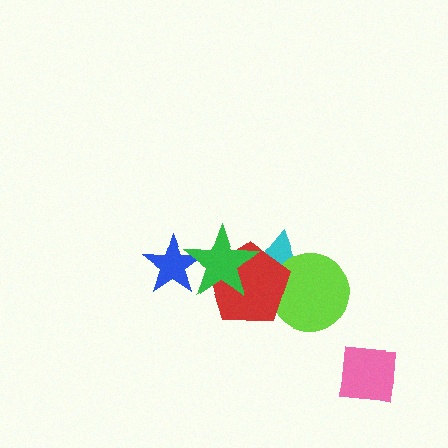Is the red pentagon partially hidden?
Yes, it is partially covered by another shape.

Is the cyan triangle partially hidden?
Yes, it is partially covered by another shape.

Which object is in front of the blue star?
The green star is in front of the blue star.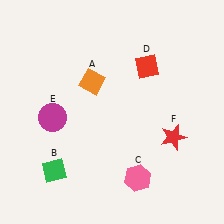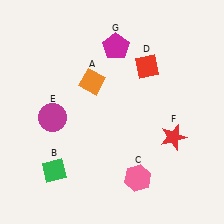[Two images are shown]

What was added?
A magenta pentagon (G) was added in Image 2.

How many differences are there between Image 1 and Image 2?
There is 1 difference between the two images.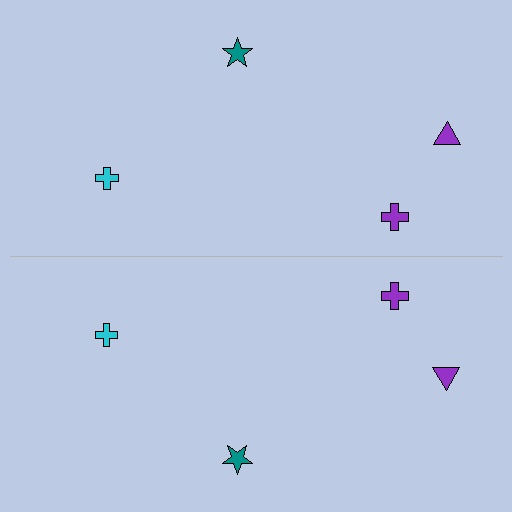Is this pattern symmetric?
Yes, this pattern has bilateral (reflection) symmetry.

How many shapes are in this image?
There are 8 shapes in this image.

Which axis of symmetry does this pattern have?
The pattern has a horizontal axis of symmetry running through the center of the image.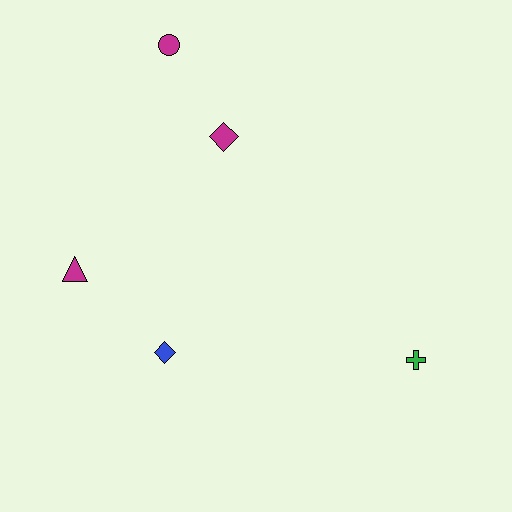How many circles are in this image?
There is 1 circle.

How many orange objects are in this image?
There are no orange objects.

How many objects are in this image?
There are 5 objects.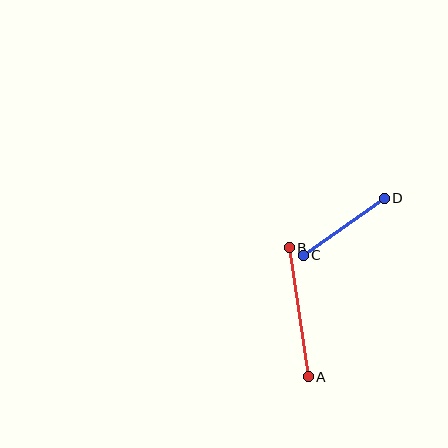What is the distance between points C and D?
The distance is approximately 99 pixels.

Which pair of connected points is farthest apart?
Points A and B are farthest apart.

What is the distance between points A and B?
The distance is approximately 130 pixels.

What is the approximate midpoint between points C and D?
The midpoint is at approximately (344, 227) pixels.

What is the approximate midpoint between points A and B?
The midpoint is at approximately (299, 312) pixels.